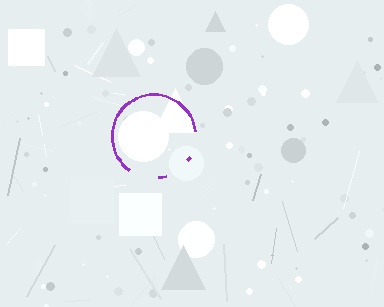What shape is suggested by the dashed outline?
The dashed outline suggests a circle.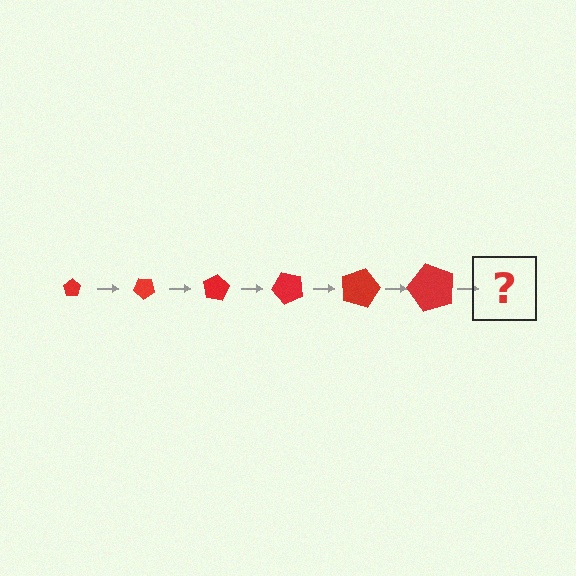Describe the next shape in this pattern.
It should be a pentagon, larger than the previous one and rotated 240 degrees from the start.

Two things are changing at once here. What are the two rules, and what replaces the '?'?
The two rules are that the pentagon grows larger each step and it rotates 40 degrees each step. The '?' should be a pentagon, larger than the previous one and rotated 240 degrees from the start.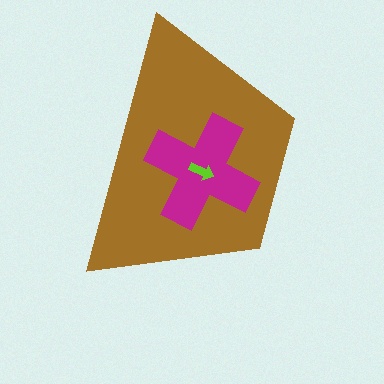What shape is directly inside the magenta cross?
The lime arrow.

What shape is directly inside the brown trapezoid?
The magenta cross.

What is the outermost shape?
The brown trapezoid.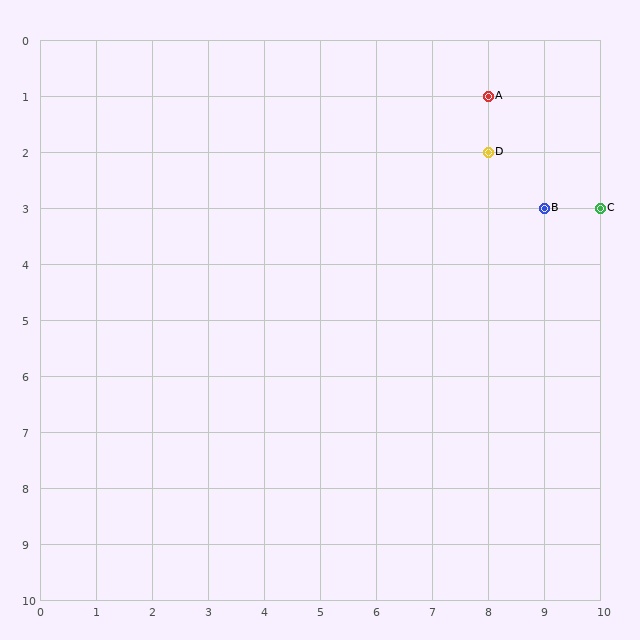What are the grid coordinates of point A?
Point A is at grid coordinates (8, 1).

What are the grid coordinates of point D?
Point D is at grid coordinates (8, 2).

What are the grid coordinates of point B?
Point B is at grid coordinates (9, 3).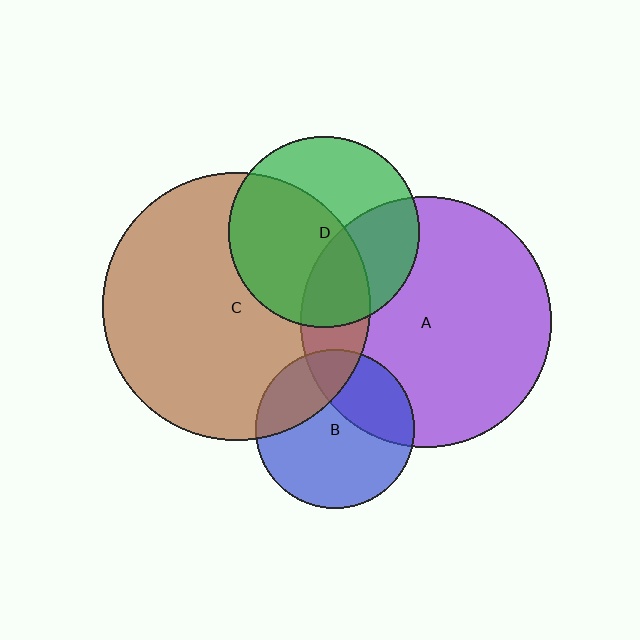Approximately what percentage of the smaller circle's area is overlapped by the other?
Approximately 30%.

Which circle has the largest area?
Circle C (brown).